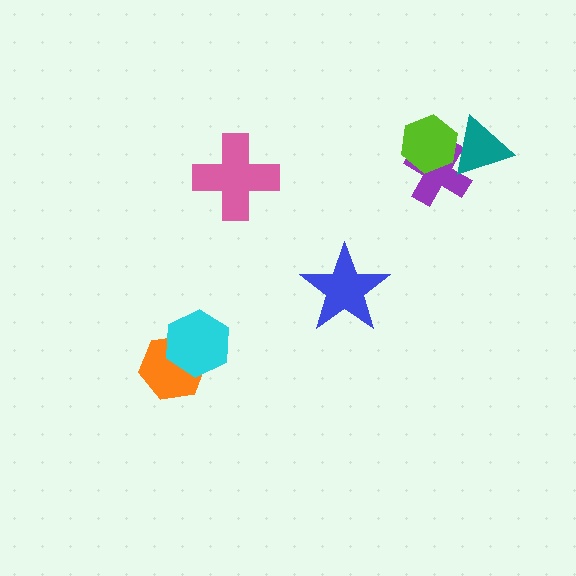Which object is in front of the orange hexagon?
The cyan hexagon is in front of the orange hexagon.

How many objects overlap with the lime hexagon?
2 objects overlap with the lime hexagon.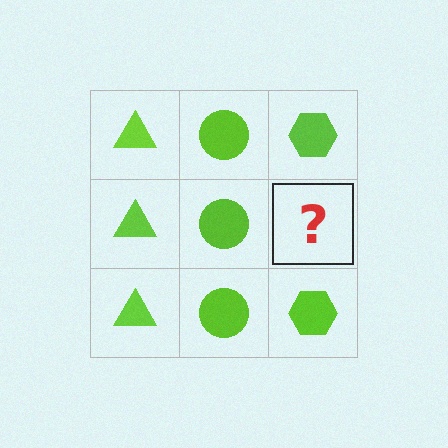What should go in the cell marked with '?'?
The missing cell should contain a lime hexagon.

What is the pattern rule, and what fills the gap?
The rule is that each column has a consistent shape. The gap should be filled with a lime hexagon.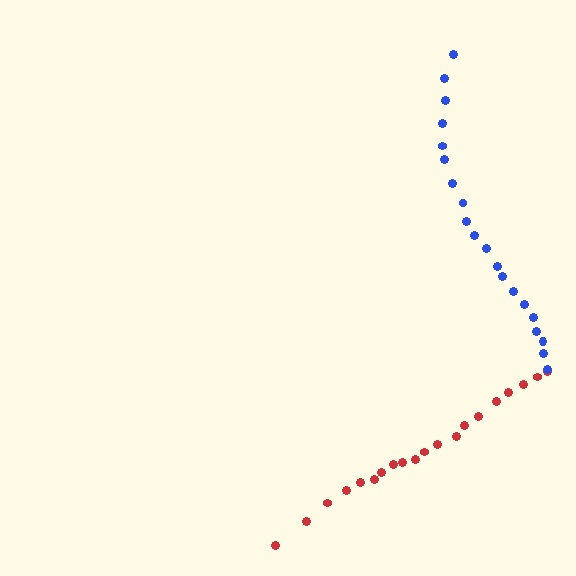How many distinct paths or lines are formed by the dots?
There are 2 distinct paths.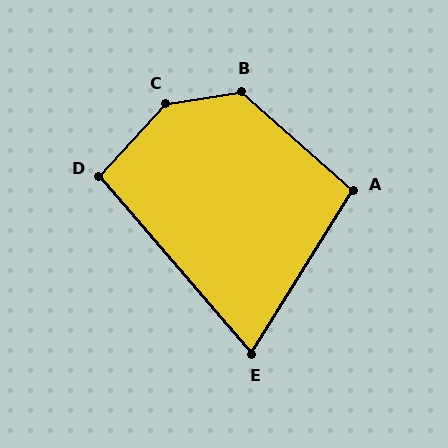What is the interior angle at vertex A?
Approximately 100 degrees (obtuse).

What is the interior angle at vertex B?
Approximately 129 degrees (obtuse).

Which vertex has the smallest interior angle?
E, at approximately 72 degrees.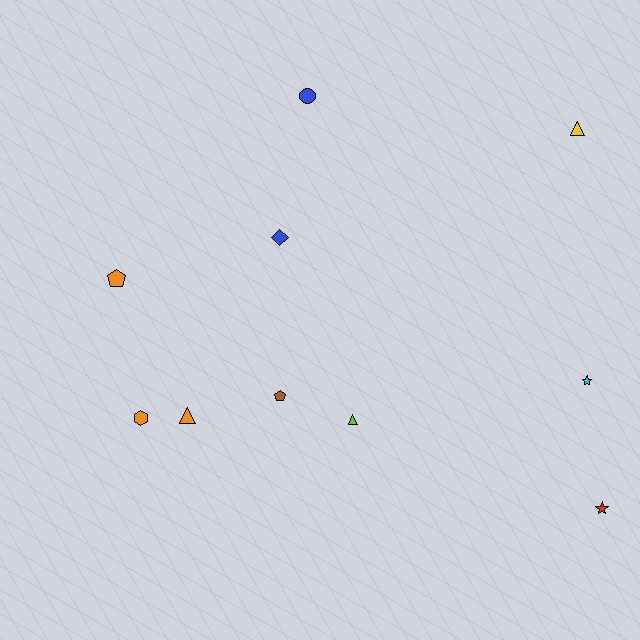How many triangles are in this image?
There are 3 triangles.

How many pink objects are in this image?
There are no pink objects.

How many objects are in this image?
There are 10 objects.